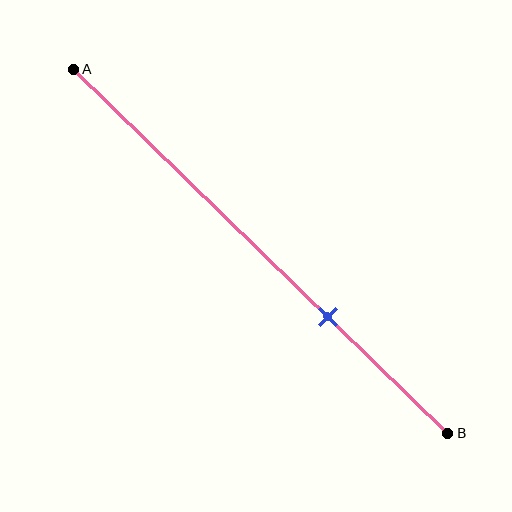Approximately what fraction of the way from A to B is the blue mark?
The blue mark is approximately 70% of the way from A to B.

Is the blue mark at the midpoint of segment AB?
No, the mark is at about 70% from A, not at the 50% midpoint.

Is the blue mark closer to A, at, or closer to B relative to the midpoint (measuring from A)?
The blue mark is closer to point B than the midpoint of segment AB.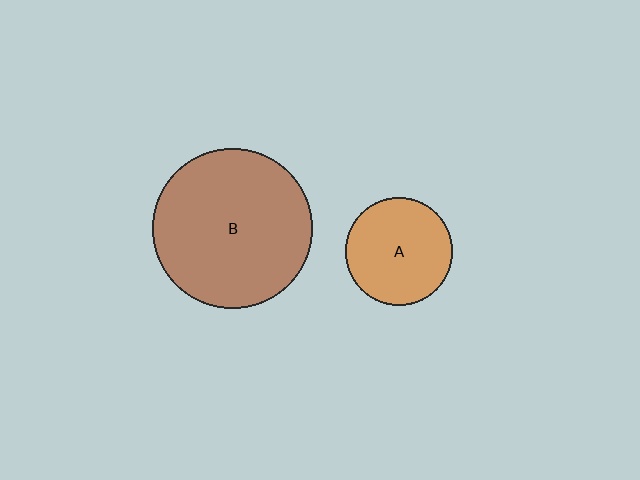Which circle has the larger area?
Circle B (brown).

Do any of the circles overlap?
No, none of the circles overlap.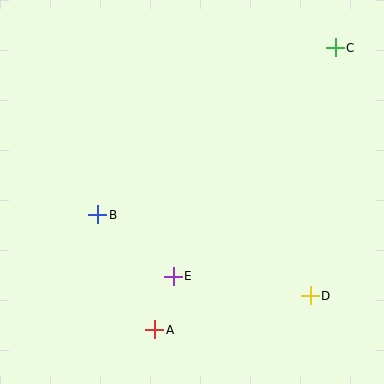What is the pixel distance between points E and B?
The distance between E and B is 97 pixels.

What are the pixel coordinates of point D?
Point D is at (310, 296).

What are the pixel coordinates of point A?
Point A is at (155, 330).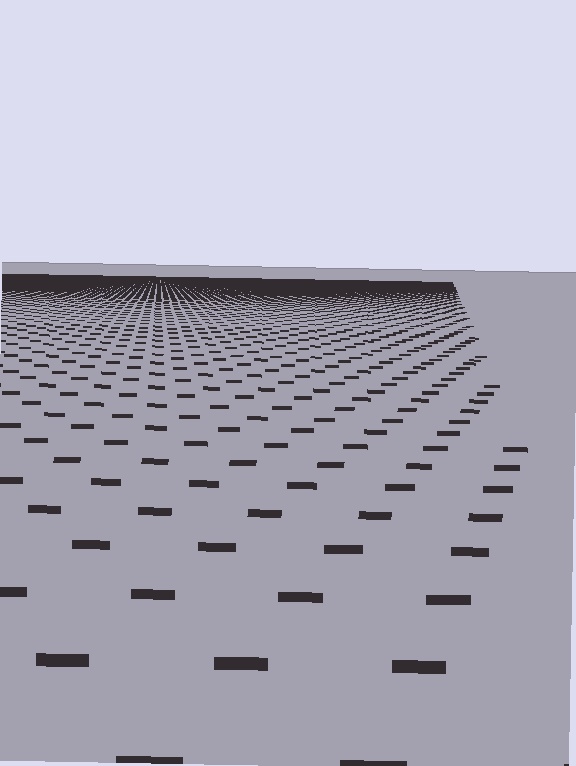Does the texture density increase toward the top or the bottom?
Density increases toward the top.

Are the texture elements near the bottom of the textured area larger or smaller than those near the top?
Larger. Near the bottom, elements are closer to the viewer and appear at a bigger on-screen size.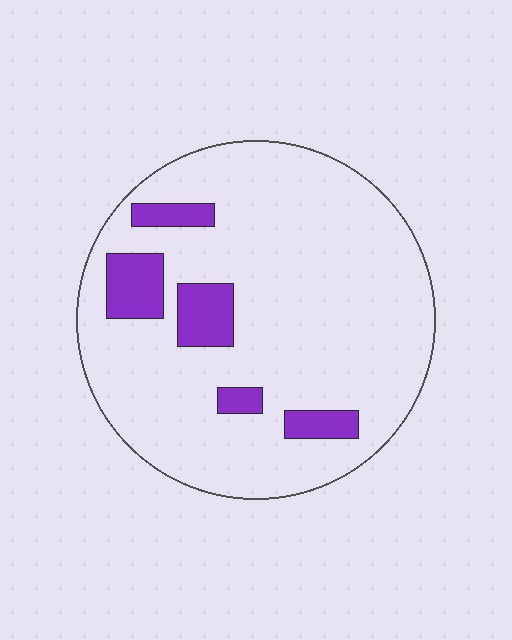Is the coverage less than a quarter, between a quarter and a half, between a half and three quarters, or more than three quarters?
Less than a quarter.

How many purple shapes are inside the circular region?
5.